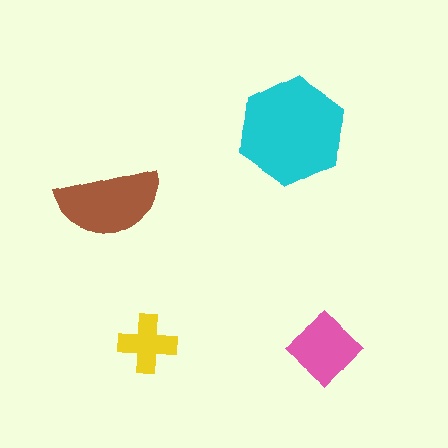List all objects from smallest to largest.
The yellow cross, the pink diamond, the brown semicircle, the cyan hexagon.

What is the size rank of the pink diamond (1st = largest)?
3rd.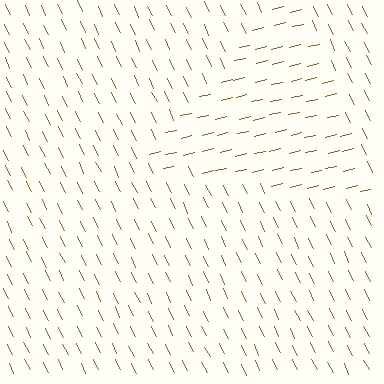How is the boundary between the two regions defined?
The boundary is defined purely by a change in line orientation (approximately 77 degrees difference). All lines are the same color and thickness.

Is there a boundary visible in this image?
Yes, there is a texture boundary formed by a change in line orientation.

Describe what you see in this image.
The image is filled with small brown line segments. A triangle region in the image has lines oriented differently from the surrounding lines, creating a visible texture boundary.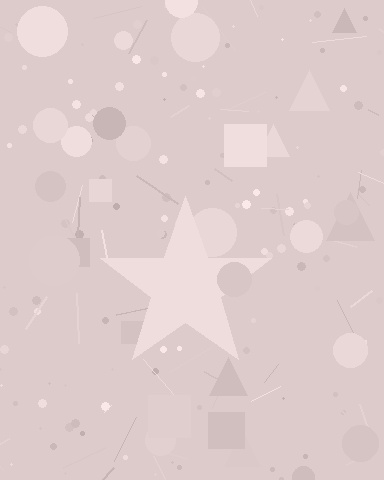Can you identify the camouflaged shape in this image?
The camouflaged shape is a star.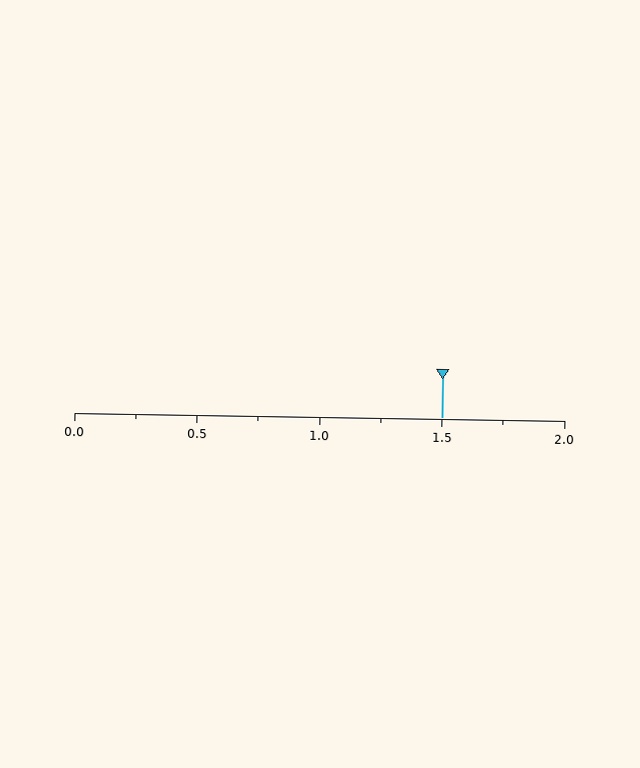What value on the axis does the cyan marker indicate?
The marker indicates approximately 1.5.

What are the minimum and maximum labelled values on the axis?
The axis runs from 0.0 to 2.0.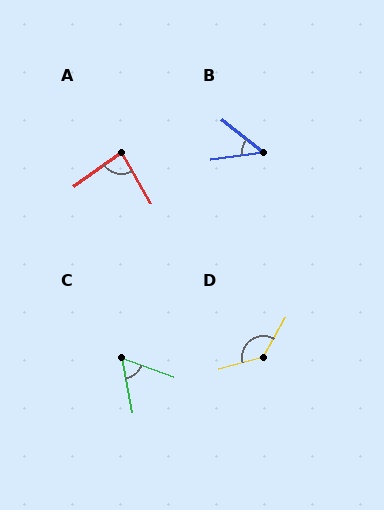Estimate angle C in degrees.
Approximately 59 degrees.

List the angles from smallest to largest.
B (45°), C (59°), A (85°), D (135°).